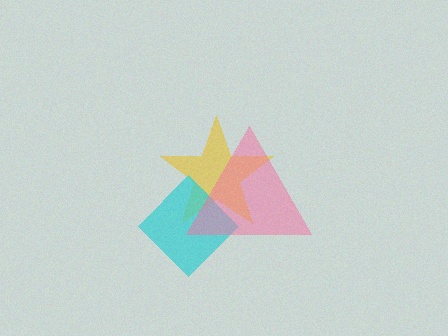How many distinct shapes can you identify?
There are 3 distinct shapes: a yellow star, a cyan diamond, a pink triangle.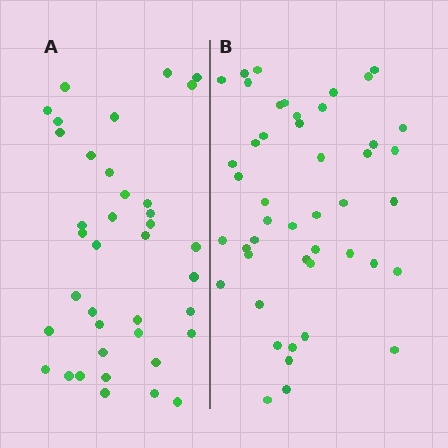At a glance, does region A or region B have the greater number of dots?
Region B (the right region) has more dots.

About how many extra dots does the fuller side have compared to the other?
Region B has roughly 8 or so more dots than region A.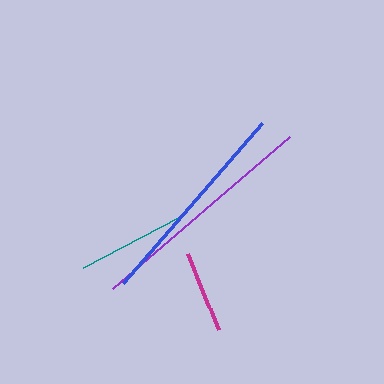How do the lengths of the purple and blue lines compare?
The purple and blue lines are approximately the same length.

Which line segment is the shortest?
The magenta line is the shortest at approximately 83 pixels.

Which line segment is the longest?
The purple line is the longest at approximately 233 pixels.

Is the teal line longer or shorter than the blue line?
The blue line is longer than the teal line.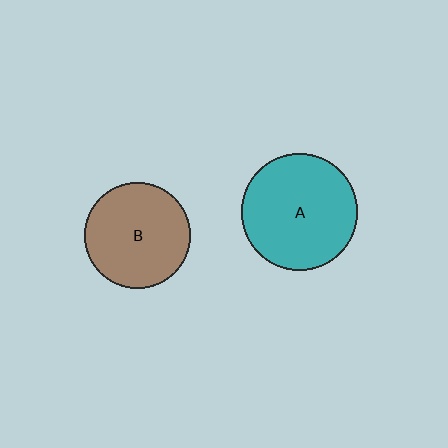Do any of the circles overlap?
No, none of the circles overlap.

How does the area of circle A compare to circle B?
Approximately 1.2 times.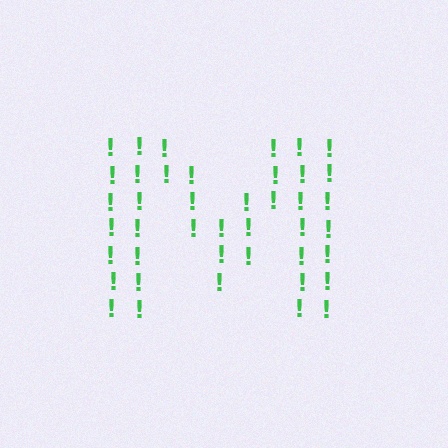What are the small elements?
The small elements are exclamation marks.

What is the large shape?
The large shape is the letter M.